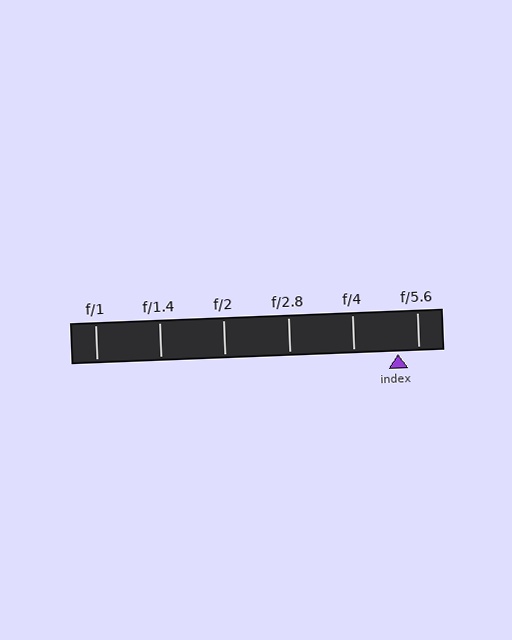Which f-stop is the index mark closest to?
The index mark is closest to f/5.6.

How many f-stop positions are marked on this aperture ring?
There are 6 f-stop positions marked.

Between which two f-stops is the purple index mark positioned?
The index mark is between f/4 and f/5.6.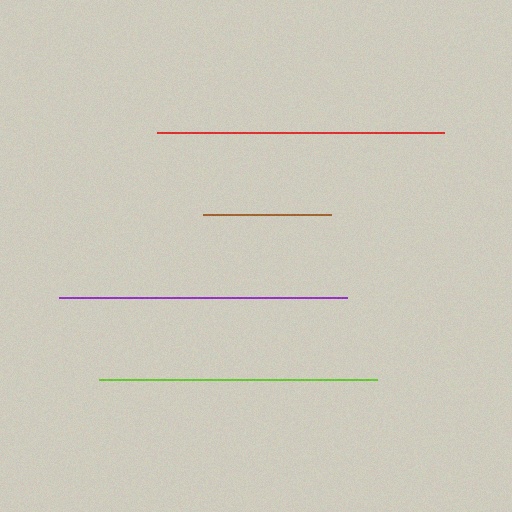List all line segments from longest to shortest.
From longest to shortest: purple, red, lime, brown.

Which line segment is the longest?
The purple line is the longest at approximately 287 pixels.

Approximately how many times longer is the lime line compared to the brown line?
The lime line is approximately 2.2 times the length of the brown line.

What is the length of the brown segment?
The brown segment is approximately 128 pixels long.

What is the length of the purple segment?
The purple segment is approximately 287 pixels long.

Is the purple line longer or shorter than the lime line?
The purple line is longer than the lime line.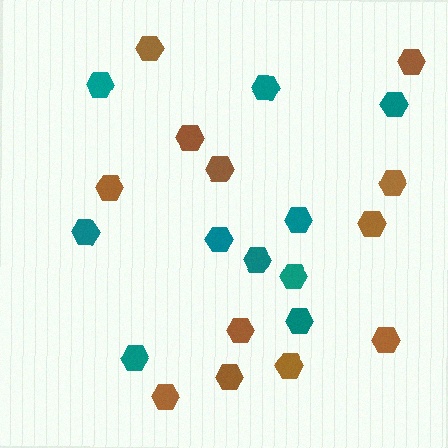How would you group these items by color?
There are 2 groups: one group of teal hexagons (10) and one group of brown hexagons (12).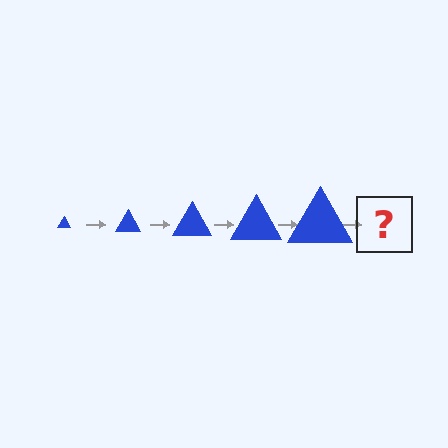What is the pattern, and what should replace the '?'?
The pattern is that the triangle gets progressively larger each step. The '?' should be a blue triangle, larger than the previous one.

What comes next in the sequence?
The next element should be a blue triangle, larger than the previous one.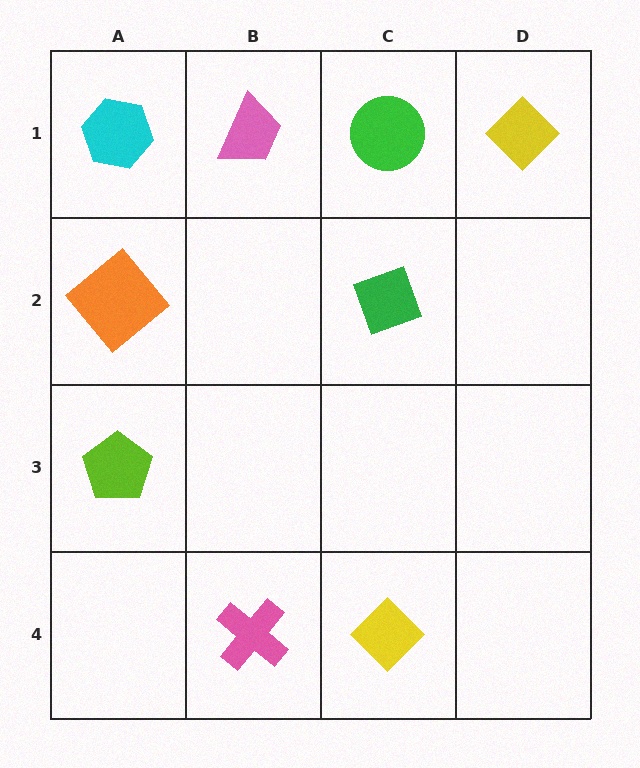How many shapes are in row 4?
2 shapes.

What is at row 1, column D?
A yellow diamond.